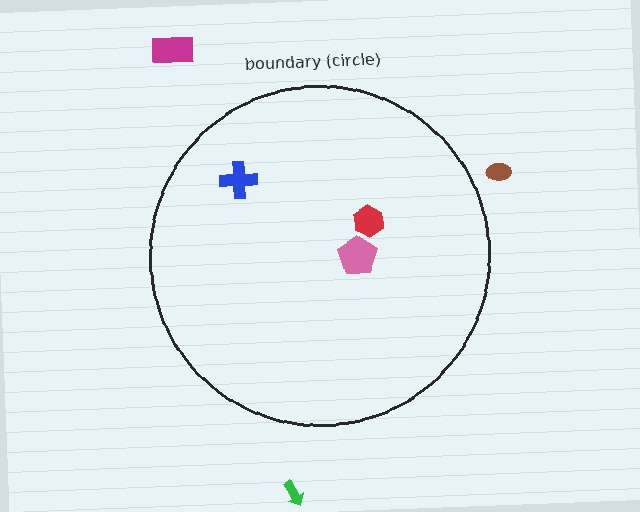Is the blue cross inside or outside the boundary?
Inside.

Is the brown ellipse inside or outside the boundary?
Outside.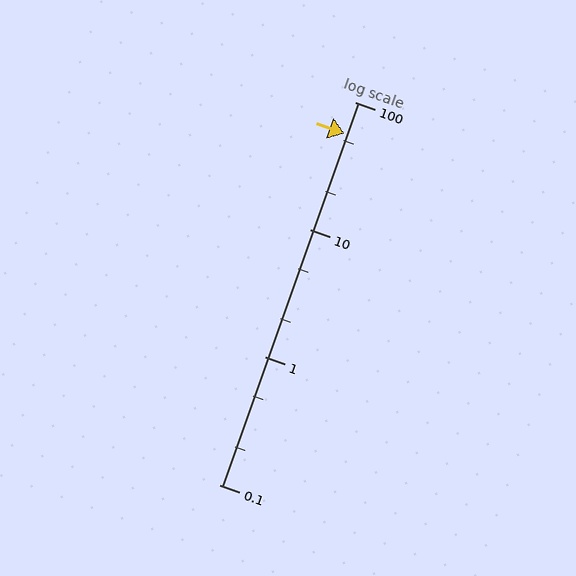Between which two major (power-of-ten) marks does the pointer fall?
The pointer is between 10 and 100.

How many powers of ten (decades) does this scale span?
The scale spans 3 decades, from 0.1 to 100.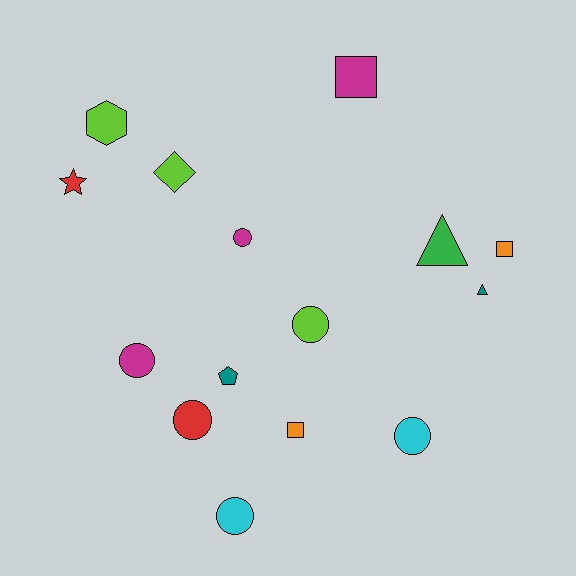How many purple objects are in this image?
There are no purple objects.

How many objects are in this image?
There are 15 objects.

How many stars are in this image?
There is 1 star.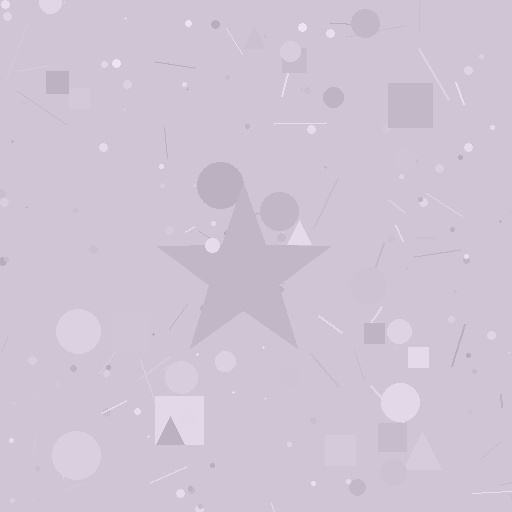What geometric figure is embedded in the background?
A star is embedded in the background.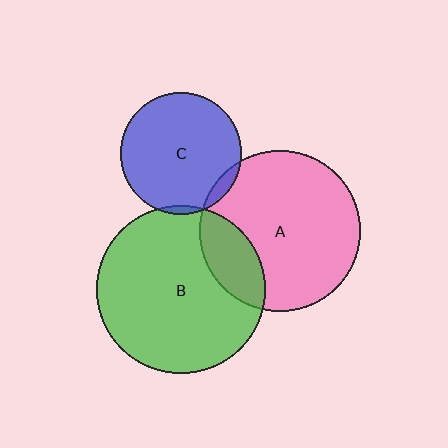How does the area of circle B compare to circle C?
Approximately 1.9 times.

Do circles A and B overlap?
Yes.